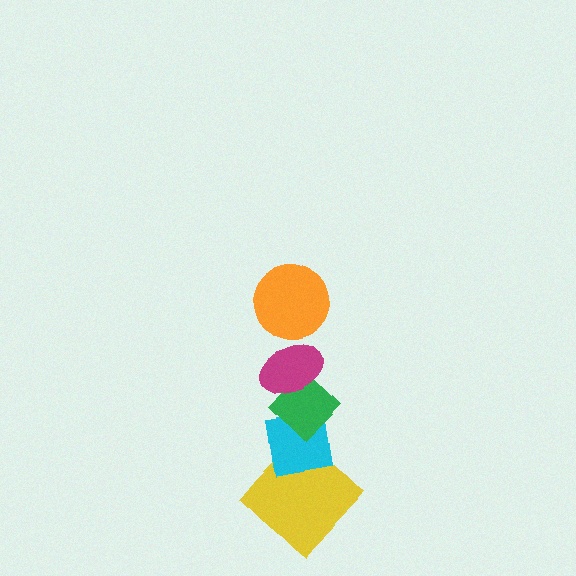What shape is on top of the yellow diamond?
The cyan square is on top of the yellow diamond.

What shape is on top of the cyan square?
The green diamond is on top of the cyan square.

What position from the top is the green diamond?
The green diamond is 3rd from the top.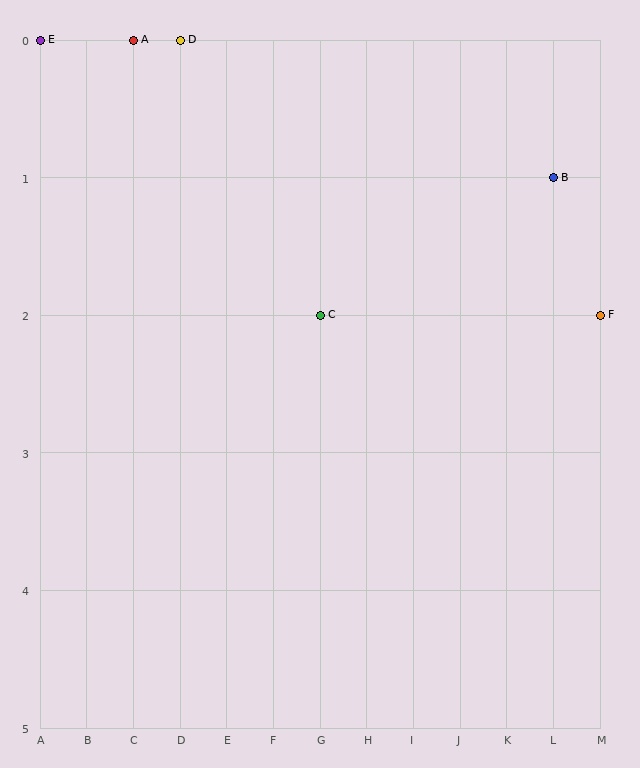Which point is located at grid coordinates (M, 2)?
Point F is at (M, 2).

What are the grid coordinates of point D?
Point D is at grid coordinates (D, 0).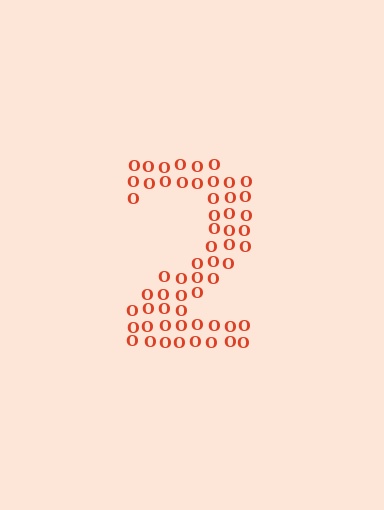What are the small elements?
The small elements are letter O's.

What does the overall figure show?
The overall figure shows the digit 2.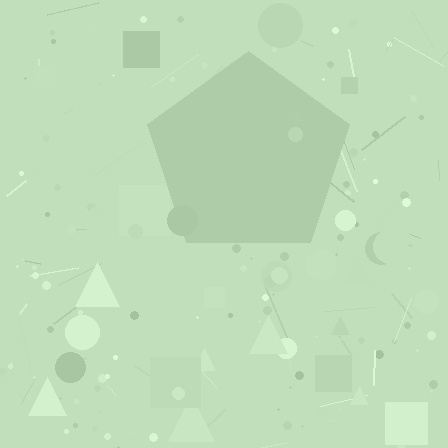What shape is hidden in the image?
A pentagon is hidden in the image.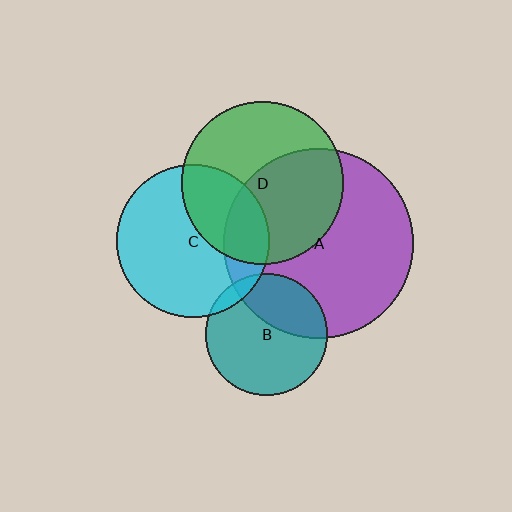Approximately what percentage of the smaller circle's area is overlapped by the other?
Approximately 35%.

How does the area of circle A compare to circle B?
Approximately 2.4 times.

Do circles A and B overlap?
Yes.